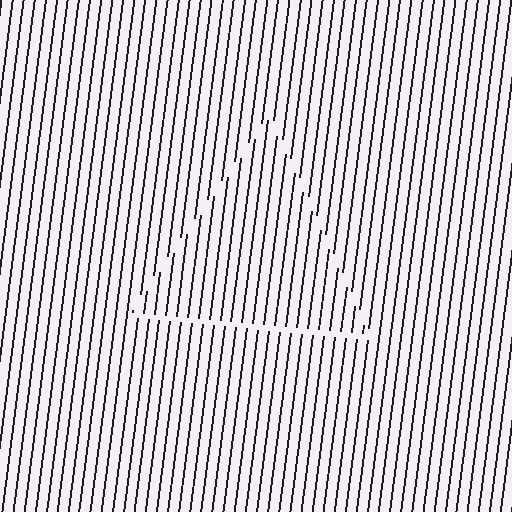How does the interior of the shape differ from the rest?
The interior of the shape contains the same grating, shifted by half a period — the contour is defined by the phase discontinuity where line-ends from the inner and outer gratings abut.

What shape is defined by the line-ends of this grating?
An illusory triangle. The interior of the shape contains the same grating, shifted by half a period — the contour is defined by the phase discontinuity where line-ends from the inner and outer gratings abut.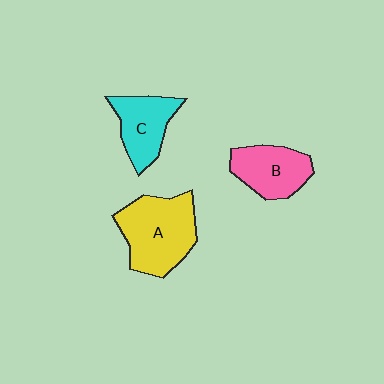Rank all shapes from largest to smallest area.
From largest to smallest: A (yellow), B (pink), C (cyan).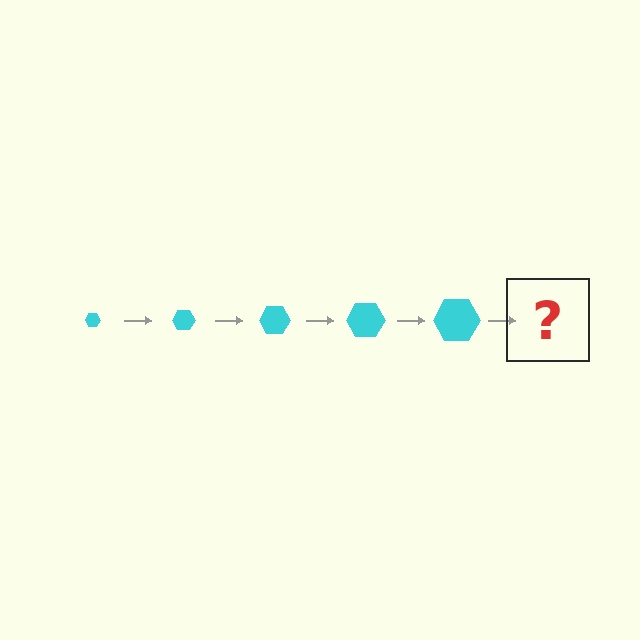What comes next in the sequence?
The next element should be a cyan hexagon, larger than the previous one.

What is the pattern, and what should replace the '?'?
The pattern is that the hexagon gets progressively larger each step. The '?' should be a cyan hexagon, larger than the previous one.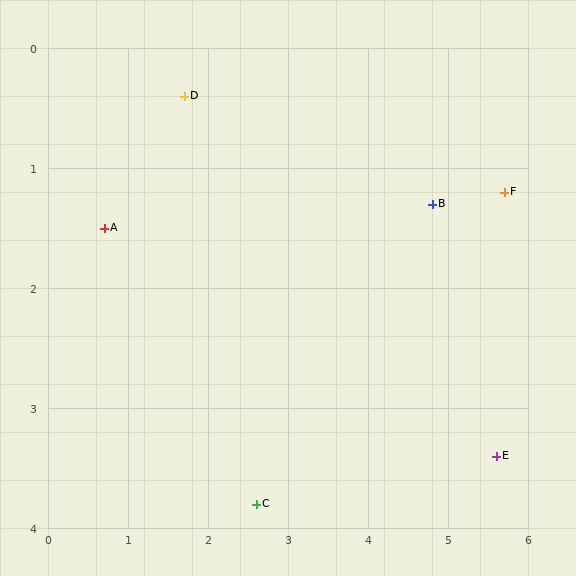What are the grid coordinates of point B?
Point B is at approximately (4.8, 1.3).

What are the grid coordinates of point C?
Point C is at approximately (2.6, 3.8).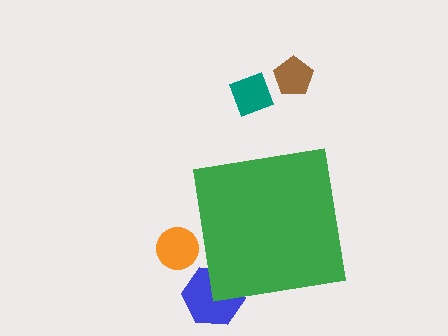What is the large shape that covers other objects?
A green square.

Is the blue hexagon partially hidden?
Yes, the blue hexagon is partially hidden behind the green square.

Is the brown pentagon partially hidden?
No, the brown pentagon is fully visible.